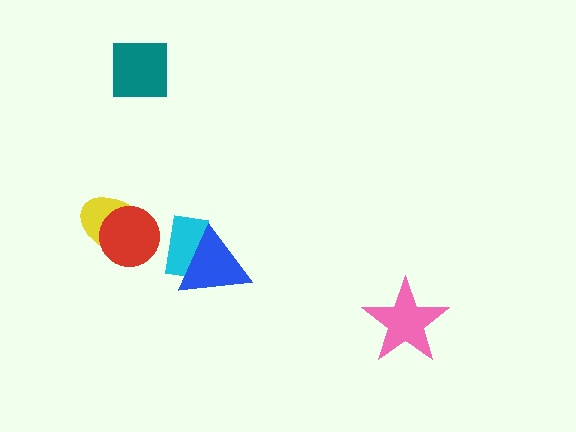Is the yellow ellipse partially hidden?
Yes, it is partially covered by another shape.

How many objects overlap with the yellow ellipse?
1 object overlaps with the yellow ellipse.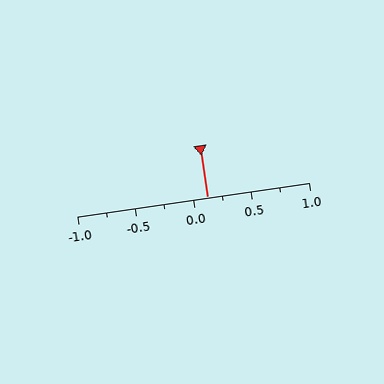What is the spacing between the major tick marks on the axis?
The major ticks are spaced 0.5 apart.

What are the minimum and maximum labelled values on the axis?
The axis runs from -1.0 to 1.0.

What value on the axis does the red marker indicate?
The marker indicates approximately 0.12.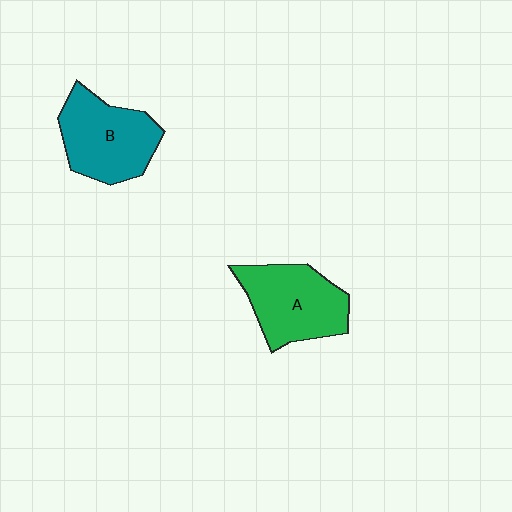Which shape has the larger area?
Shape A (green).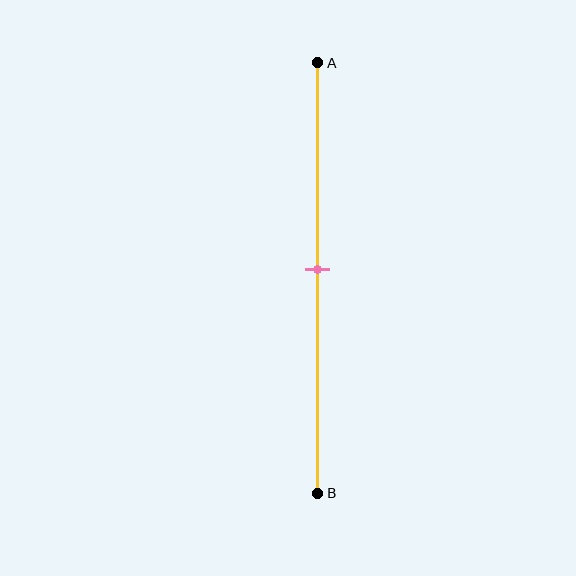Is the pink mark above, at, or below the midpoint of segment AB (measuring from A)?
The pink mark is approximately at the midpoint of segment AB.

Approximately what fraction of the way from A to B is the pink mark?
The pink mark is approximately 50% of the way from A to B.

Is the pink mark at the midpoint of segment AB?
Yes, the mark is approximately at the midpoint.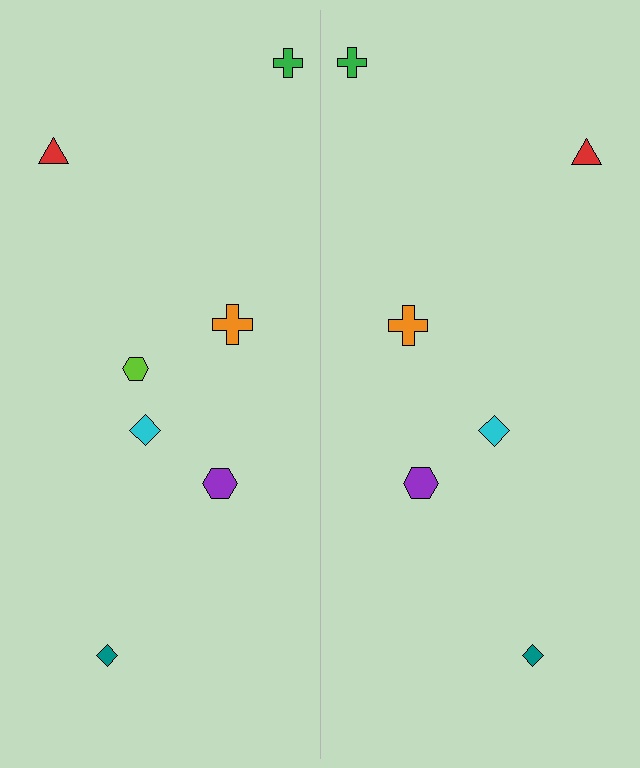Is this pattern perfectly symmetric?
No, the pattern is not perfectly symmetric. A lime hexagon is missing from the right side.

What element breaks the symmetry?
A lime hexagon is missing from the right side.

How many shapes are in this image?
There are 13 shapes in this image.